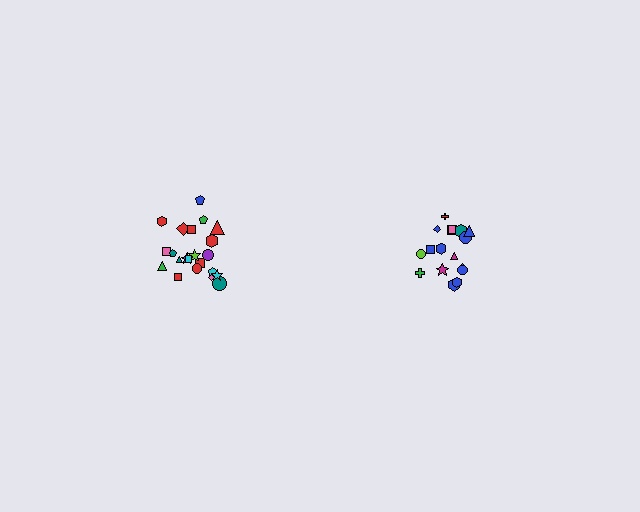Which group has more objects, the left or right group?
The left group.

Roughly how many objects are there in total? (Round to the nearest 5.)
Roughly 40 objects in total.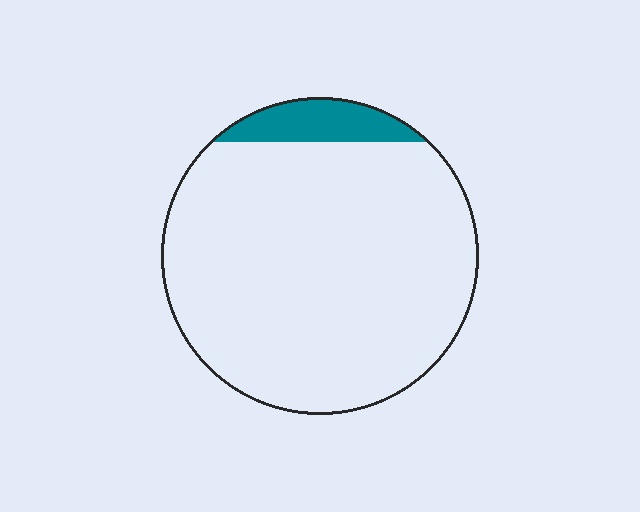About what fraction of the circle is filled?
About one tenth (1/10).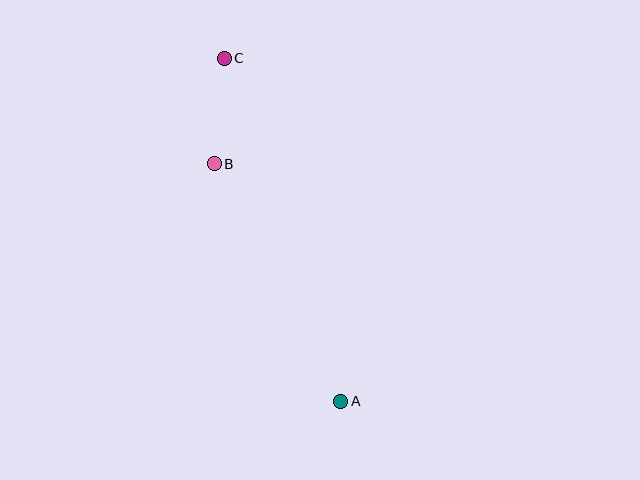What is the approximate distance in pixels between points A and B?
The distance between A and B is approximately 269 pixels.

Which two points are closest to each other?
Points B and C are closest to each other.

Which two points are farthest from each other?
Points A and C are farthest from each other.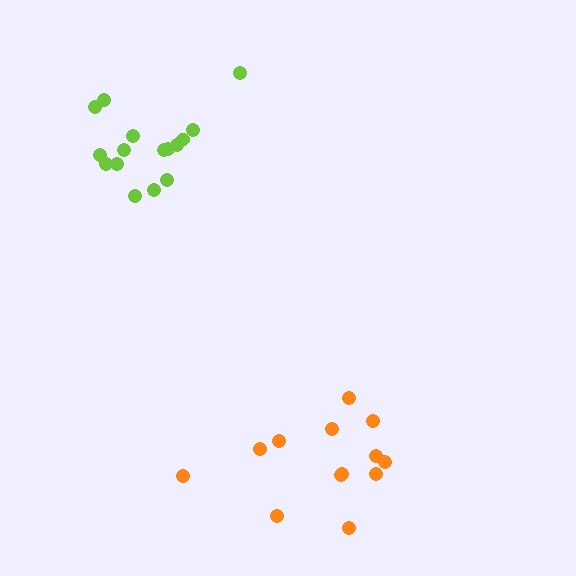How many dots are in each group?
Group 1: 13 dots, Group 2: 16 dots (29 total).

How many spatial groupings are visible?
There are 2 spatial groupings.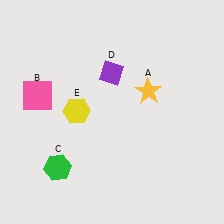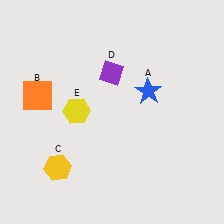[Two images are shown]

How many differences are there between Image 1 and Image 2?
There are 3 differences between the two images.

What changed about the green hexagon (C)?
In Image 1, C is green. In Image 2, it changed to yellow.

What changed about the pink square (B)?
In Image 1, B is pink. In Image 2, it changed to orange.